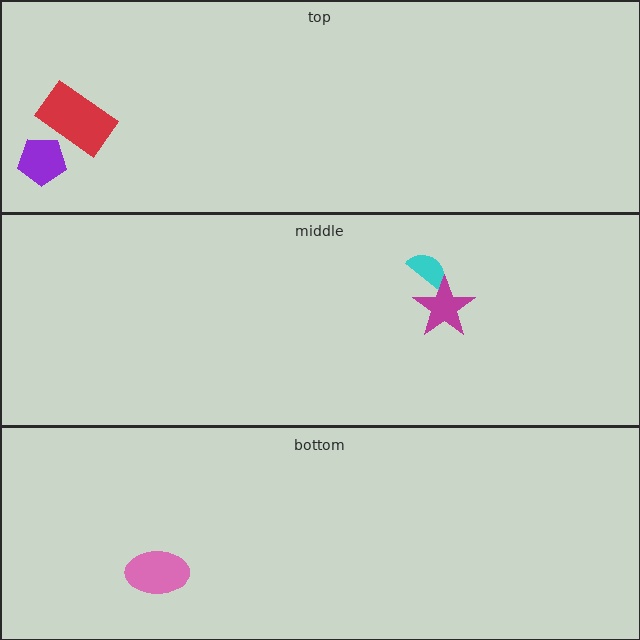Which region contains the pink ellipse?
The bottom region.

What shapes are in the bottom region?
The pink ellipse.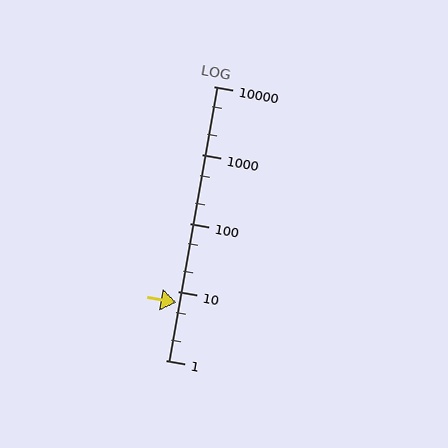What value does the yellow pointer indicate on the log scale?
The pointer indicates approximately 6.9.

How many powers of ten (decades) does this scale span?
The scale spans 4 decades, from 1 to 10000.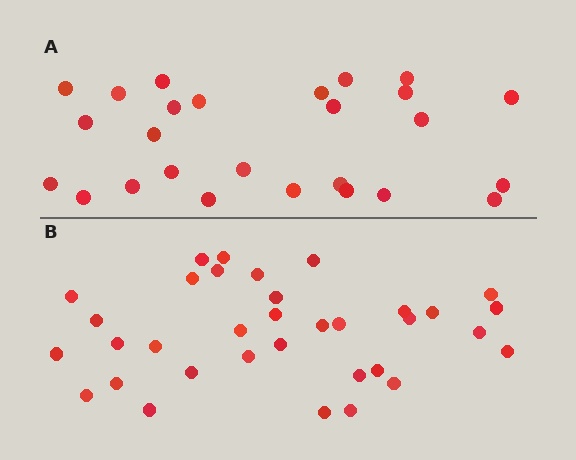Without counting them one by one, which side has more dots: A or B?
Region B (the bottom region) has more dots.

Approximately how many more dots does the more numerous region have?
Region B has roughly 8 or so more dots than region A.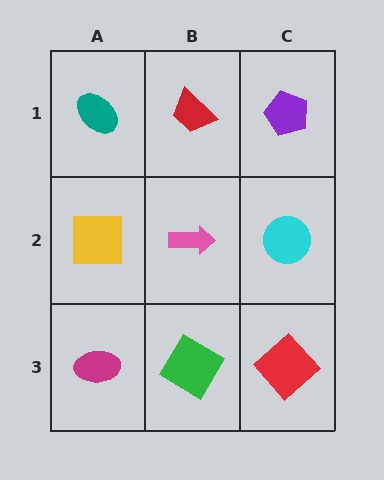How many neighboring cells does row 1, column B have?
3.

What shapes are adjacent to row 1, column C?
A cyan circle (row 2, column C), a red trapezoid (row 1, column B).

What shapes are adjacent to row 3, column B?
A pink arrow (row 2, column B), a magenta ellipse (row 3, column A), a red diamond (row 3, column C).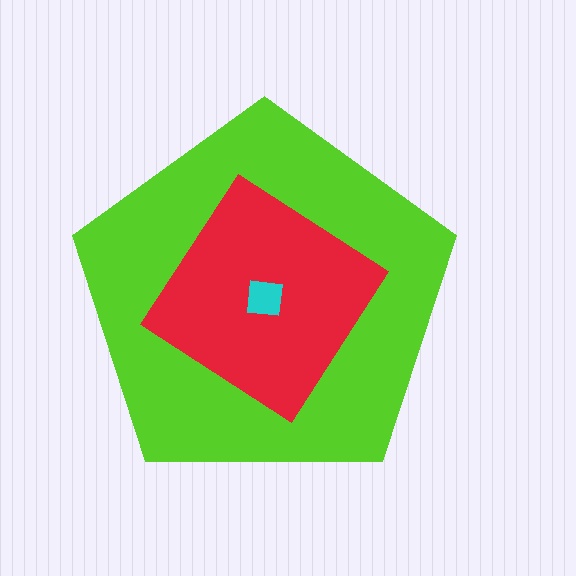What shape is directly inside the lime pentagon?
The red diamond.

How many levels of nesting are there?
3.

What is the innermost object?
The cyan square.